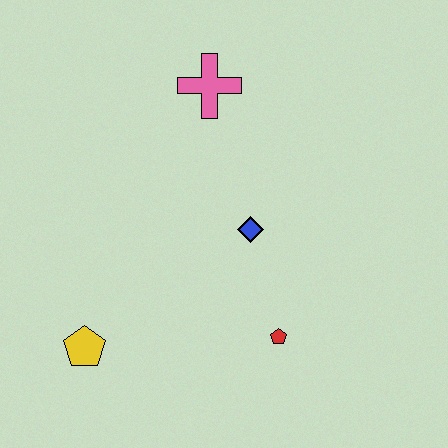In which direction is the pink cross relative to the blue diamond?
The pink cross is above the blue diamond.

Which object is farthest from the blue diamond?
The yellow pentagon is farthest from the blue diamond.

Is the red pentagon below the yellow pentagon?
No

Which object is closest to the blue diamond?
The red pentagon is closest to the blue diamond.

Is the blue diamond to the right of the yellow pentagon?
Yes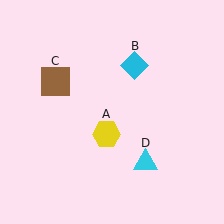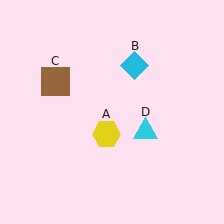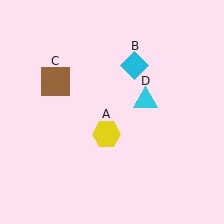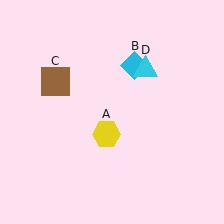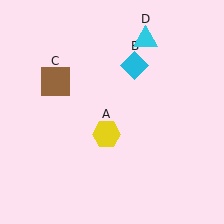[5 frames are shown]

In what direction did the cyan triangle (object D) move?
The cyan triangle (object D) moved up.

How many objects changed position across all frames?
1 object changed position: cyan triangle (object D).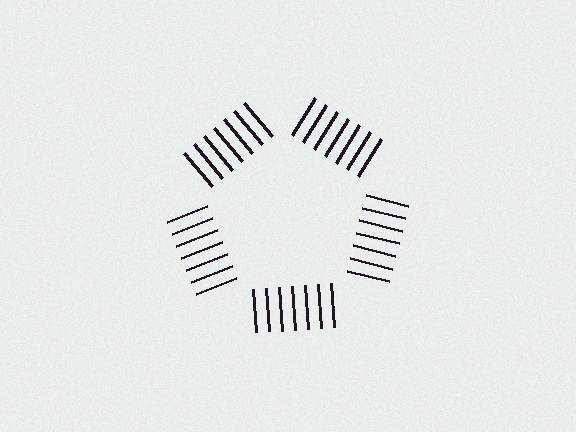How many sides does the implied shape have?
5 sides — the line-ends trace a pentagon.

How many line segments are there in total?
35 — 7 along each of the 5 edges.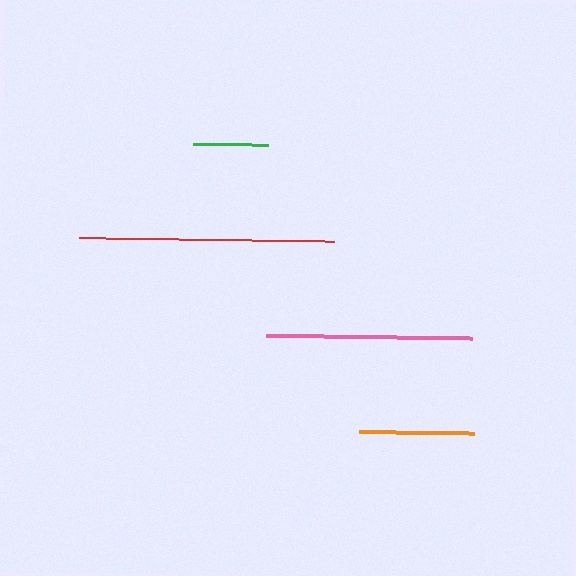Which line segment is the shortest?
The green line is the shortest at approximately 75 pixels.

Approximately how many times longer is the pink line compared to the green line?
The pink line is approximately 2.8 times the length of the green line.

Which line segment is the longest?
The red line is the longest at approximately 256 pixels.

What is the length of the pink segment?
The pink segment is approximately 207 pixels long.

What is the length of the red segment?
The red segment is approximately 256 pixels long.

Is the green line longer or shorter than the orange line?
The orange line is longer than the green line.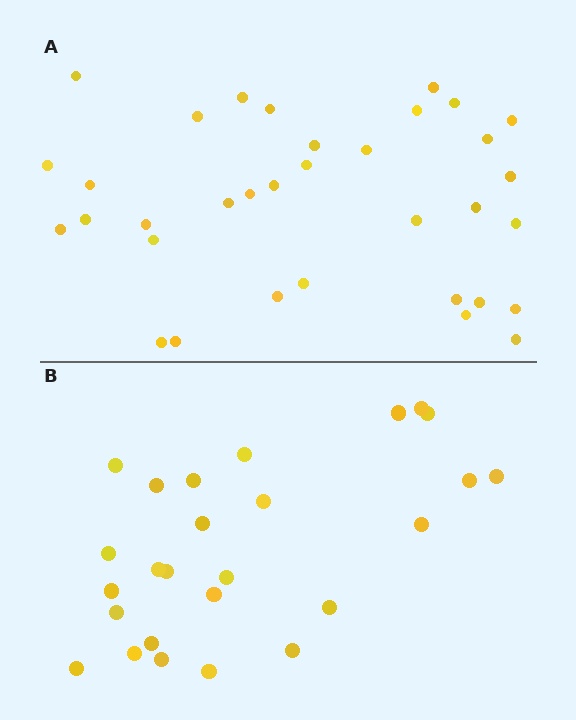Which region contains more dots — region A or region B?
Region A (the top region) has more dots.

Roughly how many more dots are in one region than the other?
Region A has roughly 8 or so more dots than region B.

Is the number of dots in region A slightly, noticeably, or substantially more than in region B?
Region A has noticeably more, but not dramatically so. The ratio is roughly 1.3 to 1.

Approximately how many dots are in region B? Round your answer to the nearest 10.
About 30 dots. (The exact count is 26, which rounds to 30.)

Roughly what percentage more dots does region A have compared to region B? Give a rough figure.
About 30% more.